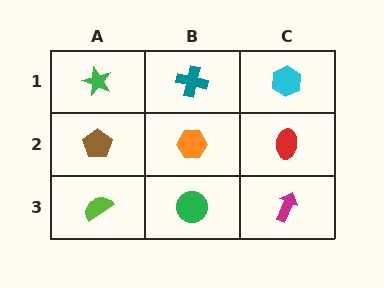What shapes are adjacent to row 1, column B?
An orange hexagon (row 2, column B), a green star (row 1, column A), a cyan hexagon (row 1, column C).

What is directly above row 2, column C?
A cyan hexagon.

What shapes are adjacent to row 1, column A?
A brown pentagon (row 2, column A), a teal cross (row 1, column B).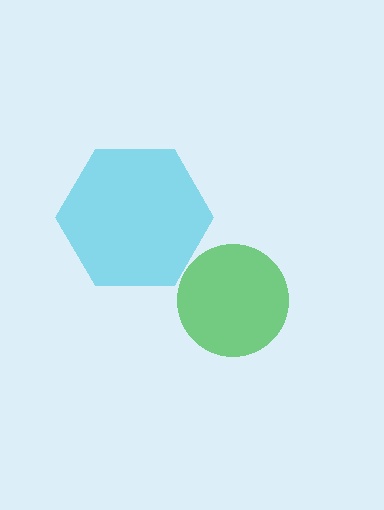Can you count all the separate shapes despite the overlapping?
Yes, there are 2 separate shapes.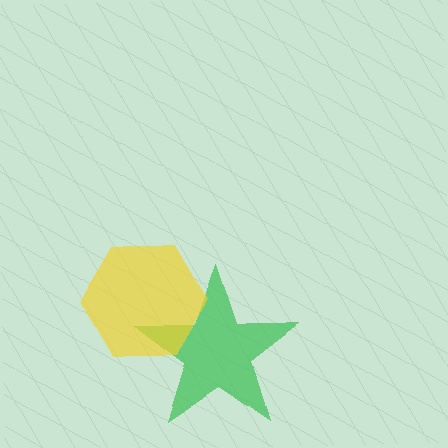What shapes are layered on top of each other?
The layered shapes are: a green star, a yellow hexagon.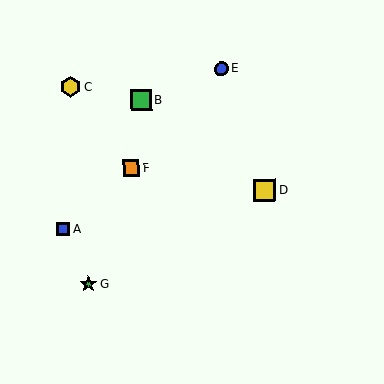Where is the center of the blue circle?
The center of the blue circle is at (221, 69).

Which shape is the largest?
The yellow square (labeled D) is the largest.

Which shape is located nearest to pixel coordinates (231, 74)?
The blue circle (labeled E) at (221, 69) is nearest to that location.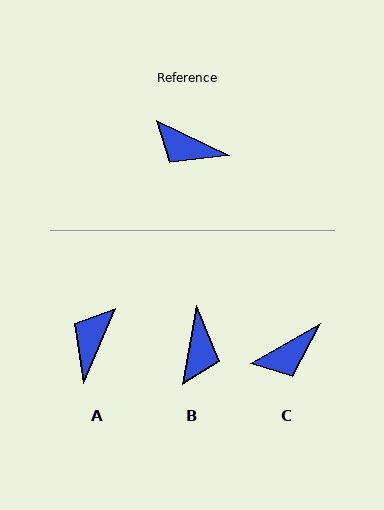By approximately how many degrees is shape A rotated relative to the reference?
Approximately 87 degrees clockwise.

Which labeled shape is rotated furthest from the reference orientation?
B, about 105 degrees away.